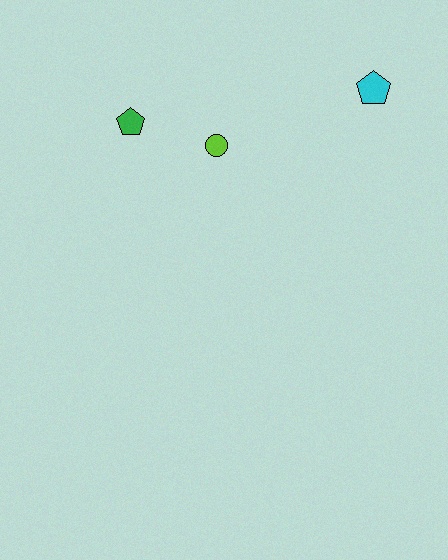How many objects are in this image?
There are 3 objects.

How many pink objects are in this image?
There are no pink objects.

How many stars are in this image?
There are no stars.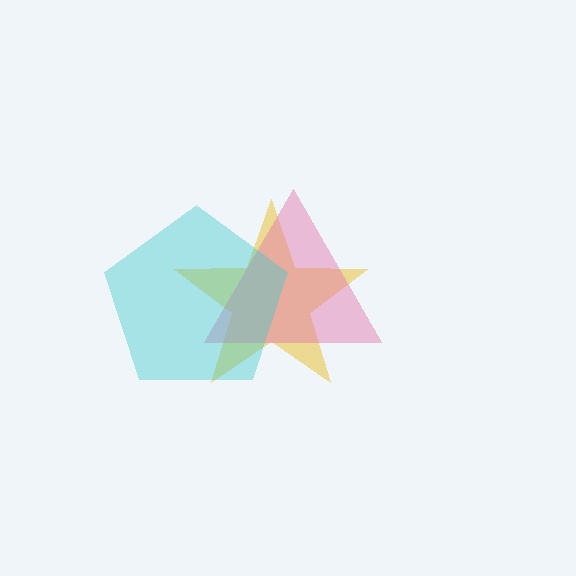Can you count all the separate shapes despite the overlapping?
Yes, there are 3 separate shapes.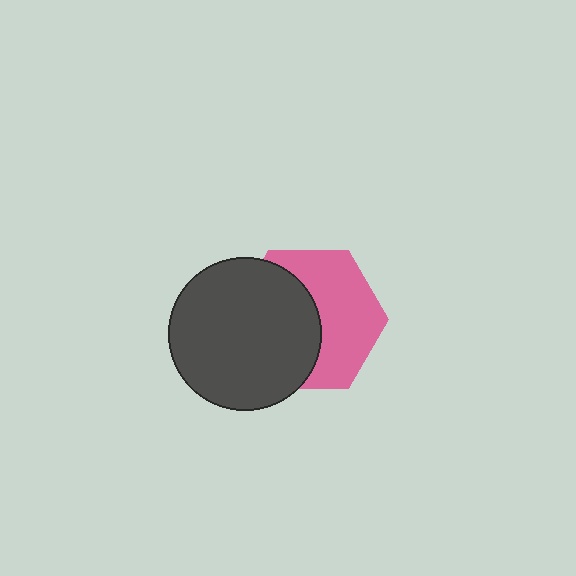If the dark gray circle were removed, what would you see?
You would see the complete pink hexagon.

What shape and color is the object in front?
The object in front is a dark gray circle.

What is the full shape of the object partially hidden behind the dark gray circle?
The partially hidden object is a pink hexagon.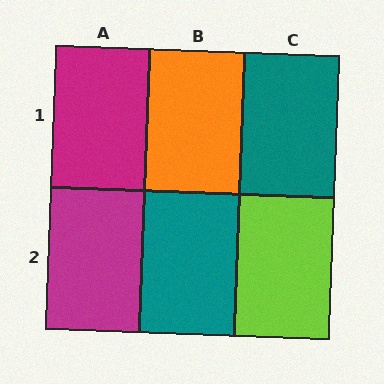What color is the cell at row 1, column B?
Orange.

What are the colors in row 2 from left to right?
Magenta, teal, lime.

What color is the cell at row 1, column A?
Magenta.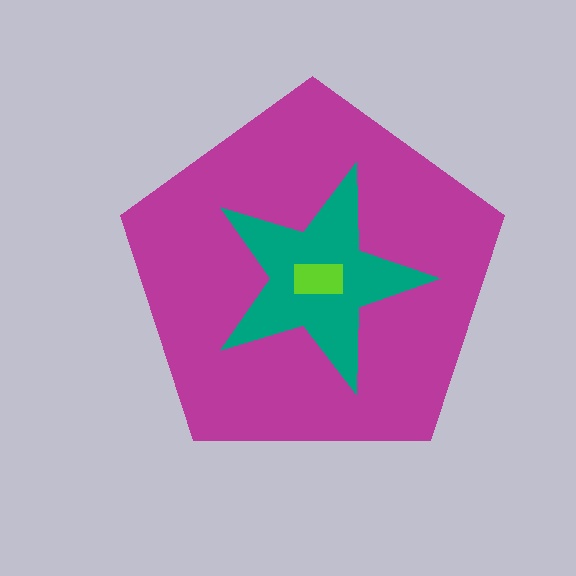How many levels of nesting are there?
3.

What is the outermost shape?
The magenta pentagon.